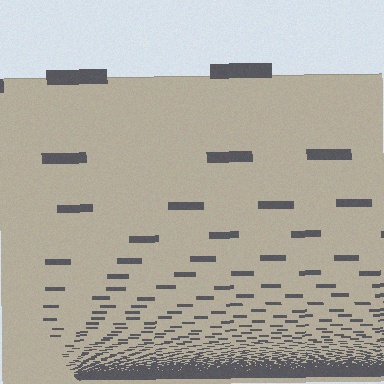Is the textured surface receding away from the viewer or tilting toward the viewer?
The surface appears to tilt toward the viewer. Texture elements get larger and sparser toward the top.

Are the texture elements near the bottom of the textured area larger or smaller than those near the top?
Smaller. The gradient is inverted — elements near the bottom are smaller and denser.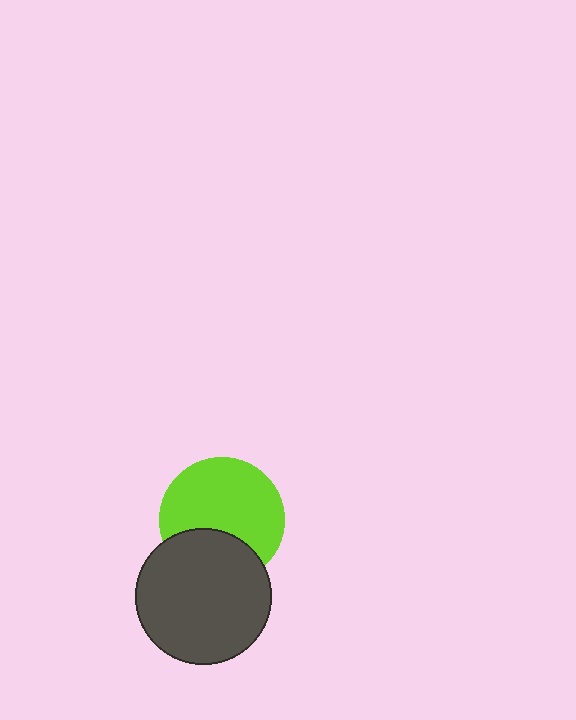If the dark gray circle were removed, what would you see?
You would see the complete lime circle.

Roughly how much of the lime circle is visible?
Most of it is visible (roughly 69%).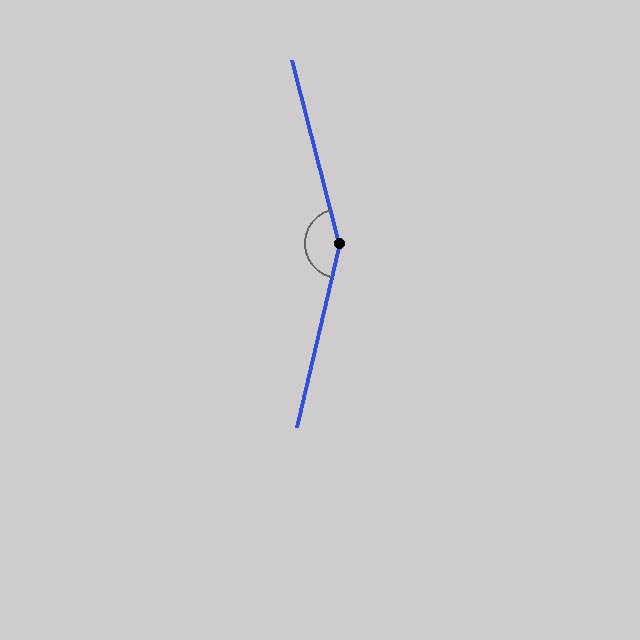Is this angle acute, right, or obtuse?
It is obtuse.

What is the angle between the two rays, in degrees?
Approximately 152 degrees.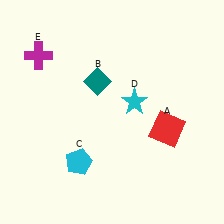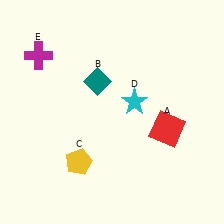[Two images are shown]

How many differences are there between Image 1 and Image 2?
There is 1 difference between the two images.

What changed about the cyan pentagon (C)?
In Image 1, C is cyan. In Image 2, it changed to yellow.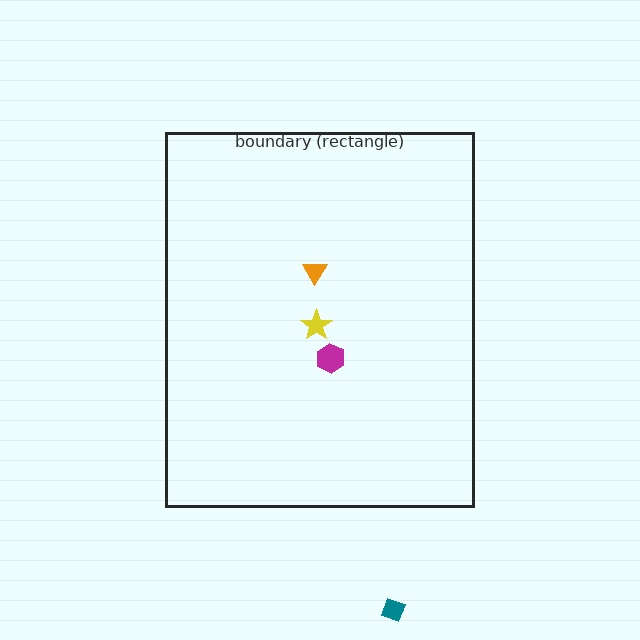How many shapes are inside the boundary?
3 inside, 1 outside.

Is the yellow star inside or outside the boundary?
Inside.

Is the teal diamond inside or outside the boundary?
Outside.